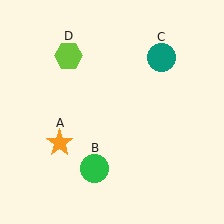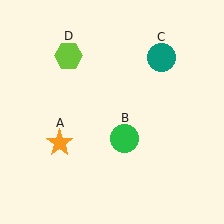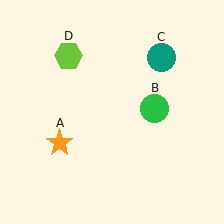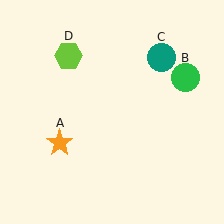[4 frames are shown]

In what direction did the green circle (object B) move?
The green circle (object B) moved up and to the right.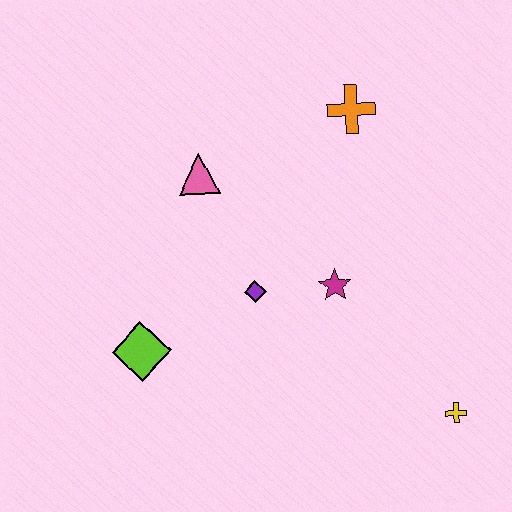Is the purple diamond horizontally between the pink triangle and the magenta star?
Yes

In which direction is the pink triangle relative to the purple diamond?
The pink triangle is above the purple diamond.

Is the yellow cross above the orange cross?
No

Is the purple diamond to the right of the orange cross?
No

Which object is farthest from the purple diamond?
The yellow cross is farthest from the purple diamond.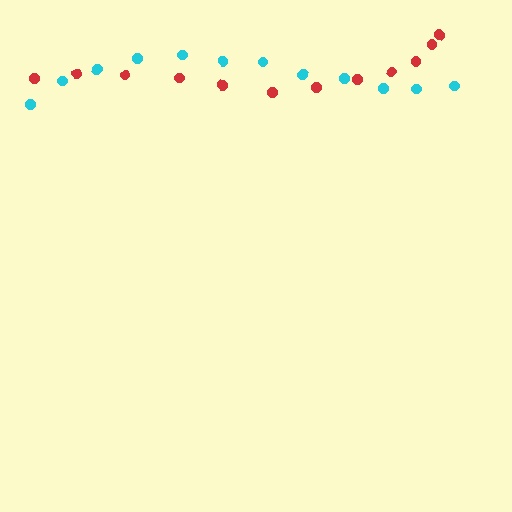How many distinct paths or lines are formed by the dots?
There are 2 distinct paths.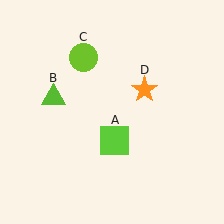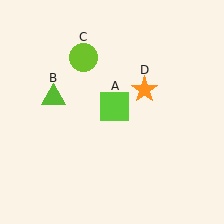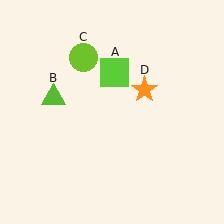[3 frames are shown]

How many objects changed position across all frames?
1 object changed position: lime square (object A).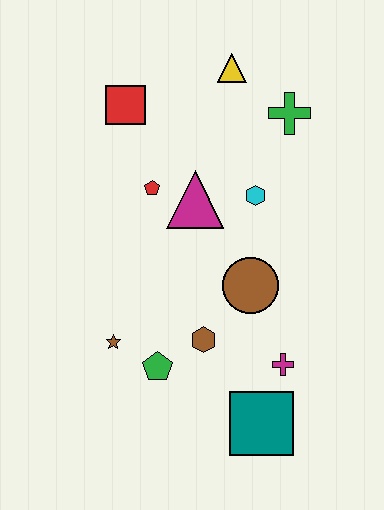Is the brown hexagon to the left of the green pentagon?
No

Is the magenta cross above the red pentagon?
No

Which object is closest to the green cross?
The yellow triangle is closest to the green cross.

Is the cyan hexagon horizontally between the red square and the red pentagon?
No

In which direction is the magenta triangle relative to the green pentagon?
The magenta triangle is above the green pentagon.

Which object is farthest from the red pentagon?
The teal square is farthest from the red pentagon.